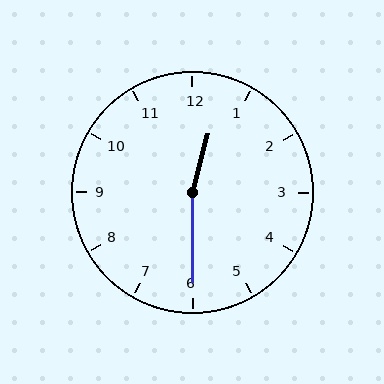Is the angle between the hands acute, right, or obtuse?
It is obtuse.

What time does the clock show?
12:30.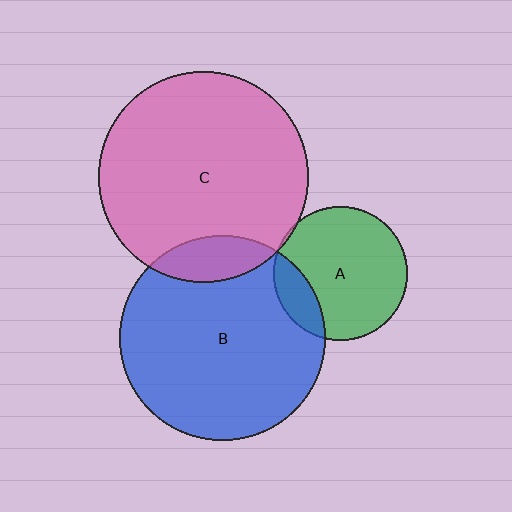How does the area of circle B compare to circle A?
Approximately 2.3 times.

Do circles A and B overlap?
Yes.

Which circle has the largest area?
Circle C (pink).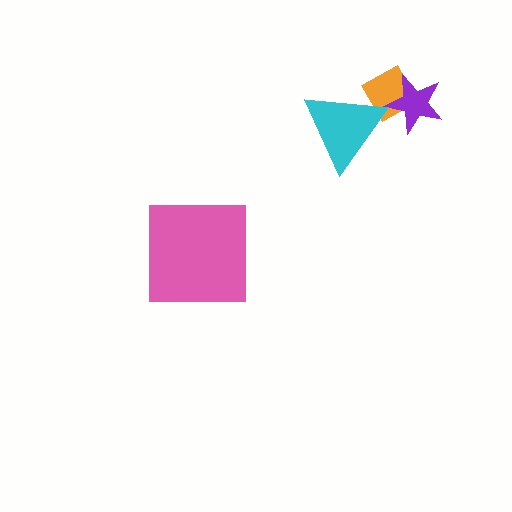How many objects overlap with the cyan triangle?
1 object overlaps with the cyan triangle.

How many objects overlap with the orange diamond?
2 objects overlap with the orange diamond.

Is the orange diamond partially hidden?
Yes, it is partially covered by another shape.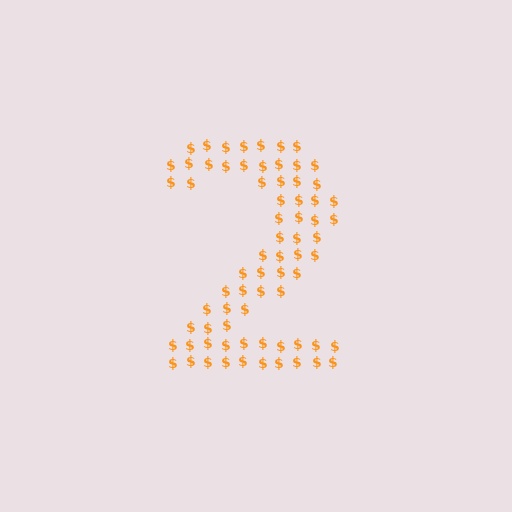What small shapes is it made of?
It is made of small dollar signs.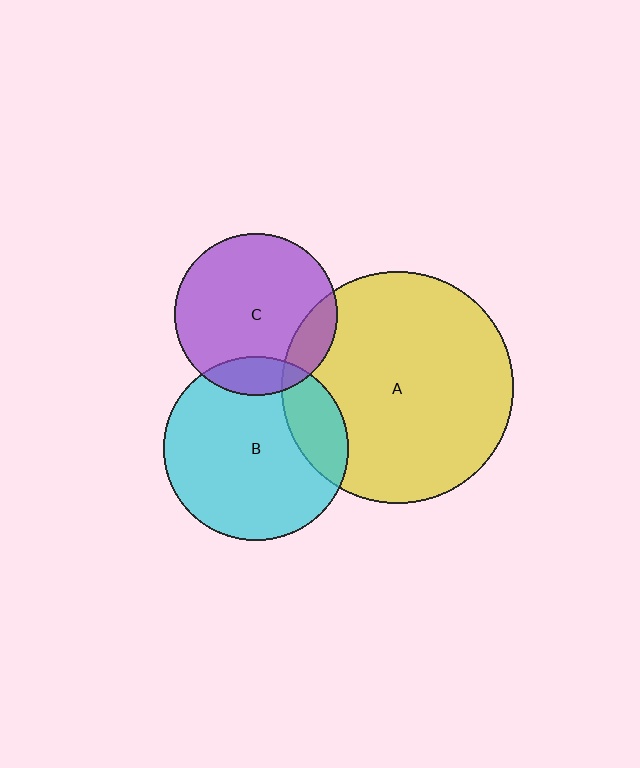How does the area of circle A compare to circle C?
Approximately 2.0 times.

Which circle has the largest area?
Circle A (yellow).